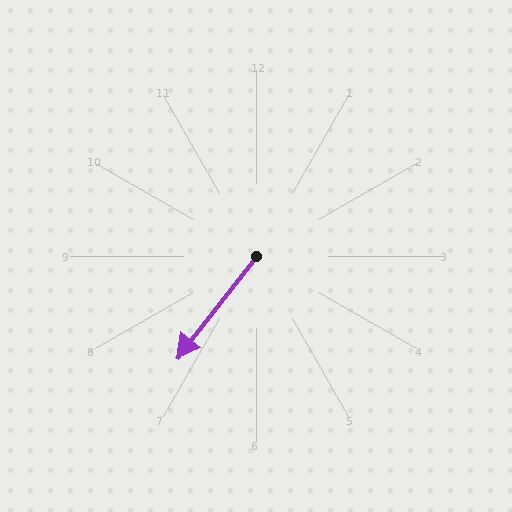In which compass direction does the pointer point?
Southwest.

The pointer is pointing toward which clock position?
Roughly 7 o'clock.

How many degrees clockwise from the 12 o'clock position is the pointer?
Approximately 218 degrees.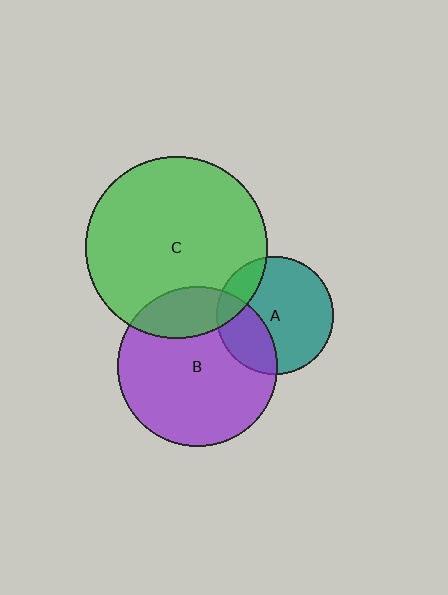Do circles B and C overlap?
Yes.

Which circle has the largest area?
Circle C (green).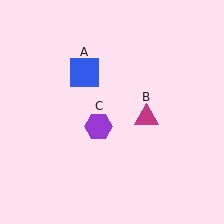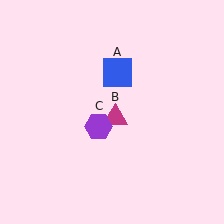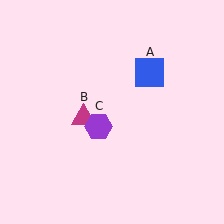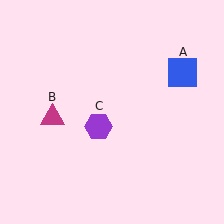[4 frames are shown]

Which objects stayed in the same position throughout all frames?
Purple hexagon (object C) remained stationary.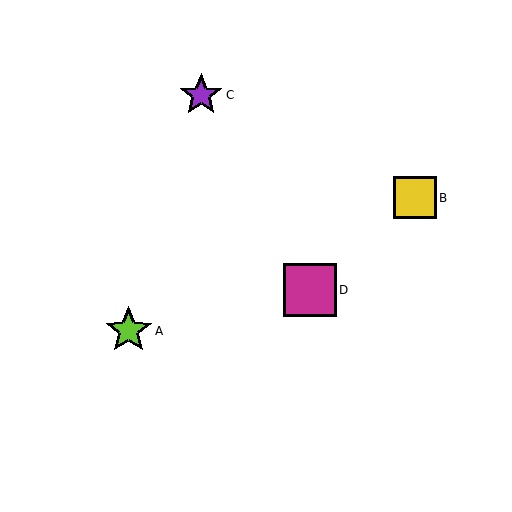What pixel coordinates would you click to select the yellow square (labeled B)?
Click at (415, 198) to select the yellow square B.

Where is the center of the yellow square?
The center of the yellow square is at (415, 198).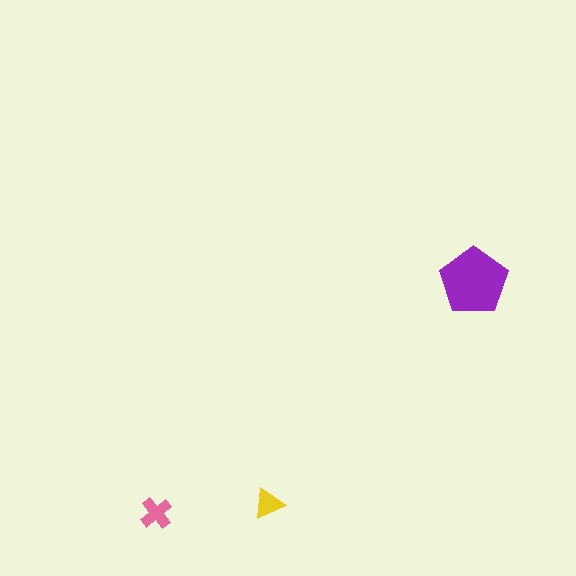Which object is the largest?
The purple pentagon.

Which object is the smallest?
The yellow triangle.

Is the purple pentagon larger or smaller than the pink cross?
Larger.